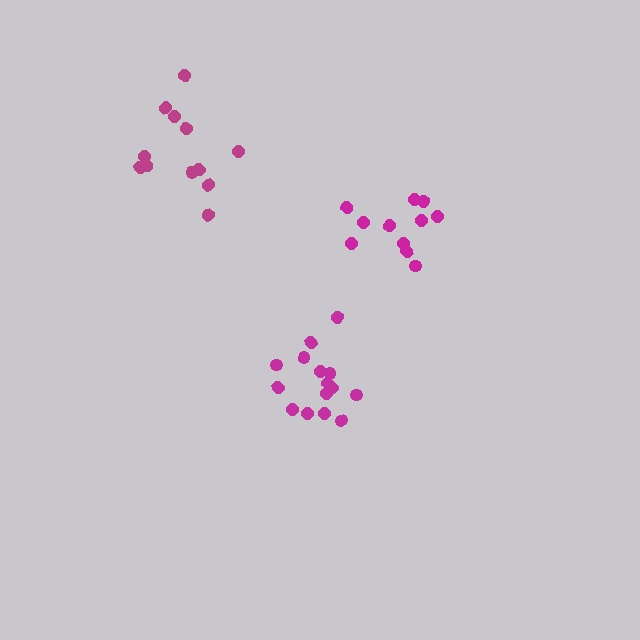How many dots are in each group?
Group 1: 15 dots, Group 2: 12 dots, Group 3: 11 dots (38 total).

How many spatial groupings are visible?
There are 3 spatial groupings.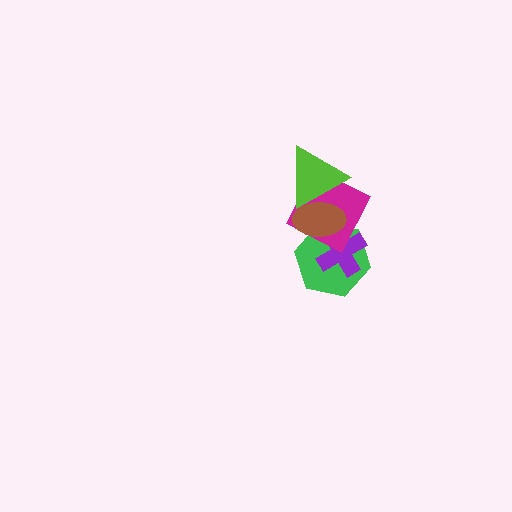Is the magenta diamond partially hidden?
Yes, it is partially covered by another shape.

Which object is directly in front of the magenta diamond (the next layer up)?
The brown ellipse is directly in front of the magenta diamond.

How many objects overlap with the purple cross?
3 objects overlap with the purple cross.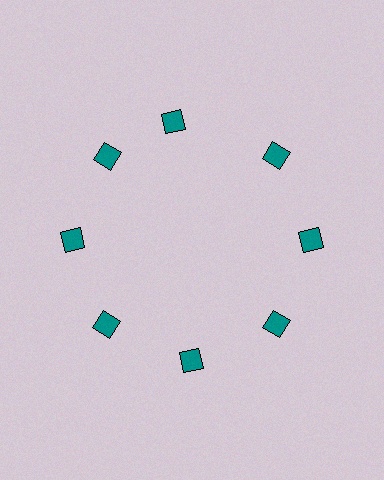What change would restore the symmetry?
The symmetry would be restored by rotating it back into even spacing with its neighbors so that all 8 diamonds sit at equal angles and equal distance from the center.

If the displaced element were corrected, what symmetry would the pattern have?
It would have 8-fold rotational symmetry — the pattern would map onto itself every 45 degrees.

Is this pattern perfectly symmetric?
No. The 8 teal diamonds are arranged in a ring, but one element near the 12 o'clock position is rotated out of alignment along the ring, breaking the 8-fold rotational symmetry.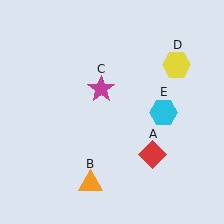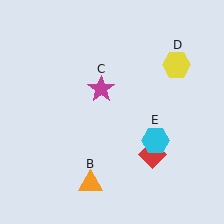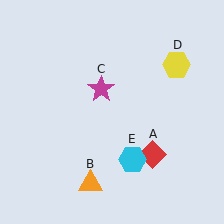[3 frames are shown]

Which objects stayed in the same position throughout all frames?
Red diamond (object A) and orange triangle (object B) and magenta star (object C) and yellow hexagon (object D) remained stationary.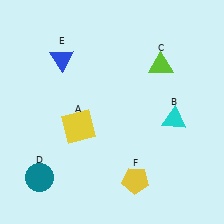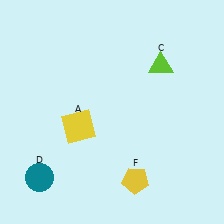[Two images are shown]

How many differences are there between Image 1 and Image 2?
There are 2 differences between the two images.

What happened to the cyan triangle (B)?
The cyan triangle (B) was removed in Image 2. It was in the bottom-right area of Image 1.